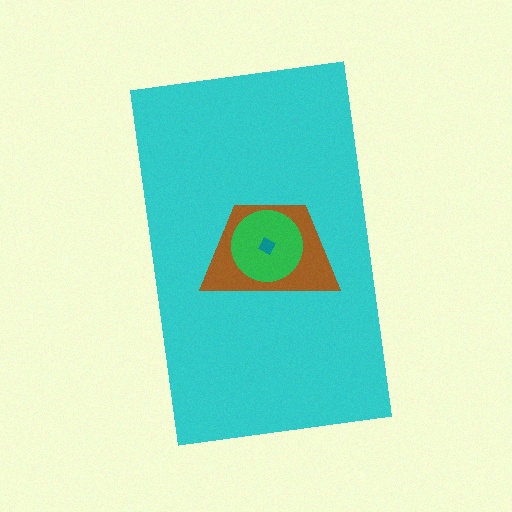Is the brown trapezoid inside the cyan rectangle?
Yes.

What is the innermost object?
The teal diamond.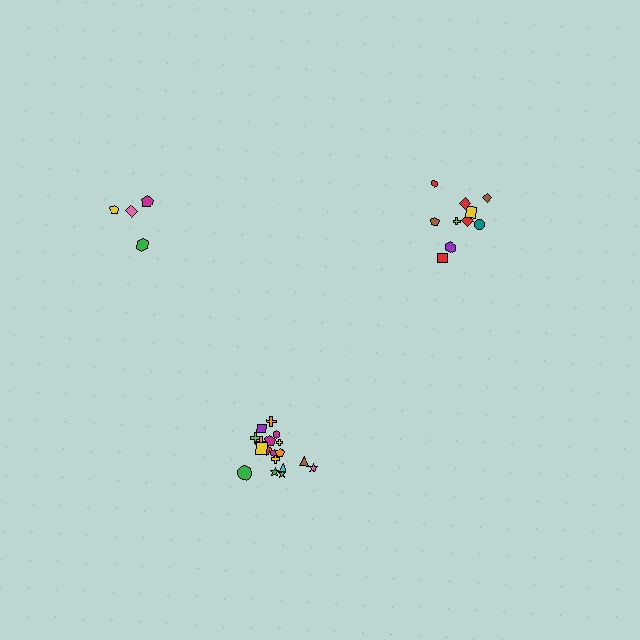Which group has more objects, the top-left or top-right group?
The top-right group.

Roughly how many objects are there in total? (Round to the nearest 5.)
Roughly 30 objects in total.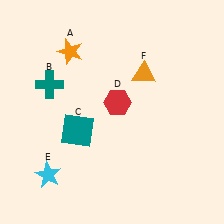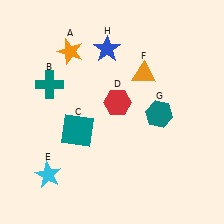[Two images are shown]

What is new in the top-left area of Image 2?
A blue star (H) was added in the top-left area of Image 2.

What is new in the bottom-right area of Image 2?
A teal hexagon (G) was added in the bottom-right area of Image 2.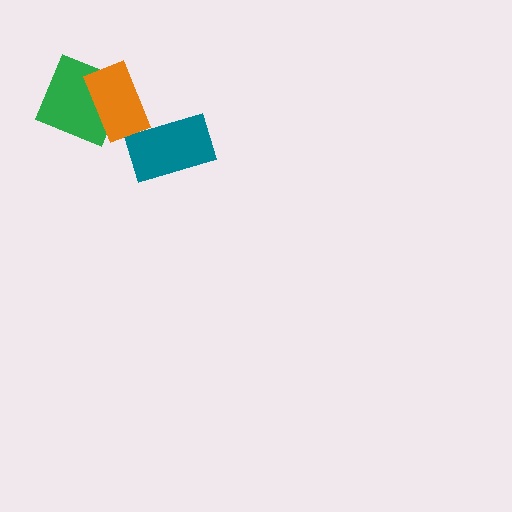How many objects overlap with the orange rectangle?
1 object overlaps with the orange rectangle.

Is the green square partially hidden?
Yes, it is partially covered by another shape.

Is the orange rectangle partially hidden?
No, no other shape covers it.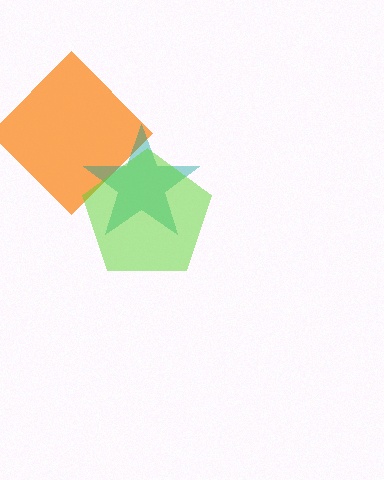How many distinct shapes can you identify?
There are 3 distinct shapes: an orange diamond, a teal star, a lime pentagon.